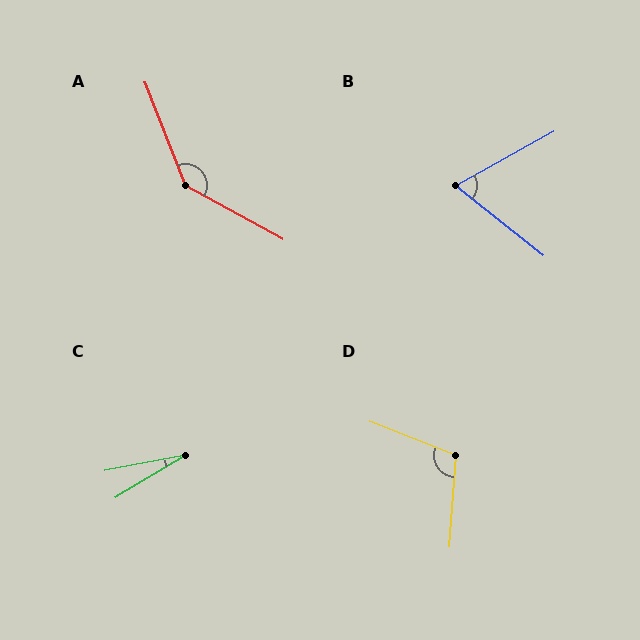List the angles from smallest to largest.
C (20°), B (67°), D (107°), A (140°).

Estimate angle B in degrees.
Approximately 67 degrees.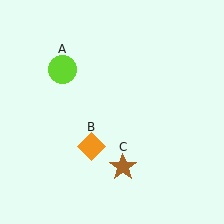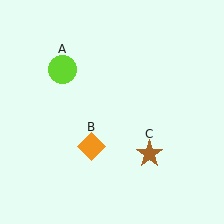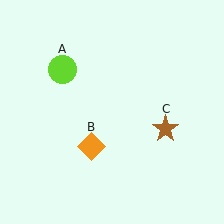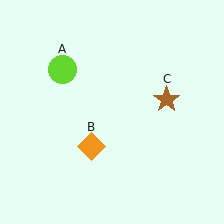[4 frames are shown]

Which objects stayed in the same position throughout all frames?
Lime circle (object A) and orange diamond (object B) remained stationary.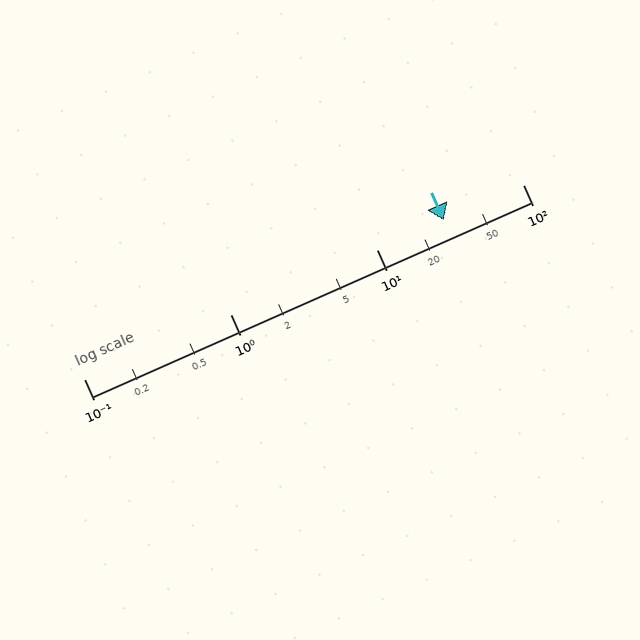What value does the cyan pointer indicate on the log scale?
The pointer indicates approximately 29.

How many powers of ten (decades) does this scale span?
The scale spans 3 decades, from 0.1 to 100.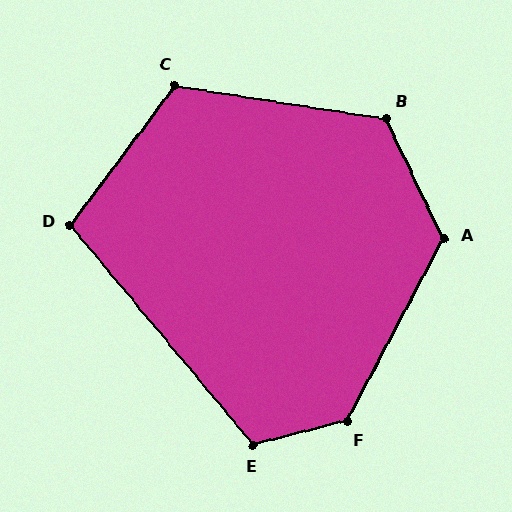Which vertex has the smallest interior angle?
D, at approximately 103 degrees.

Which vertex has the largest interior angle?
F, at approximately 132 degrees.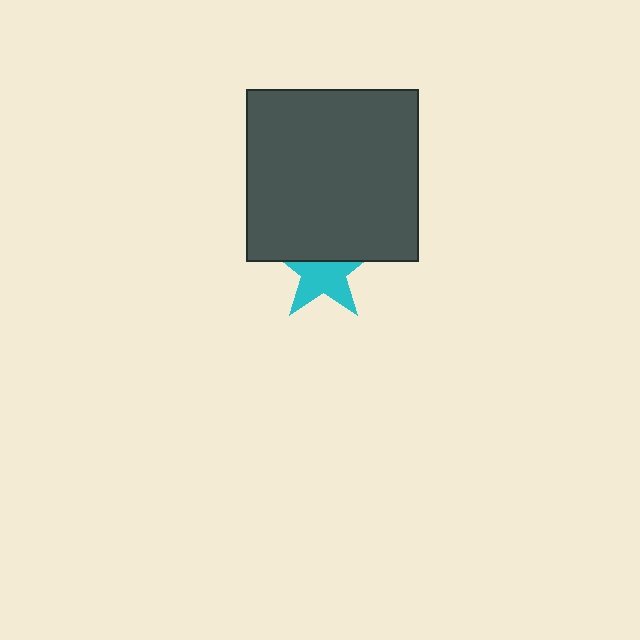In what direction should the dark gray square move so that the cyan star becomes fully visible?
The dark gray square should move up. That is the shortest direction to clear the overlap and leave the cyan star fully visible.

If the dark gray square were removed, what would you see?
You would see the complete cyan star.